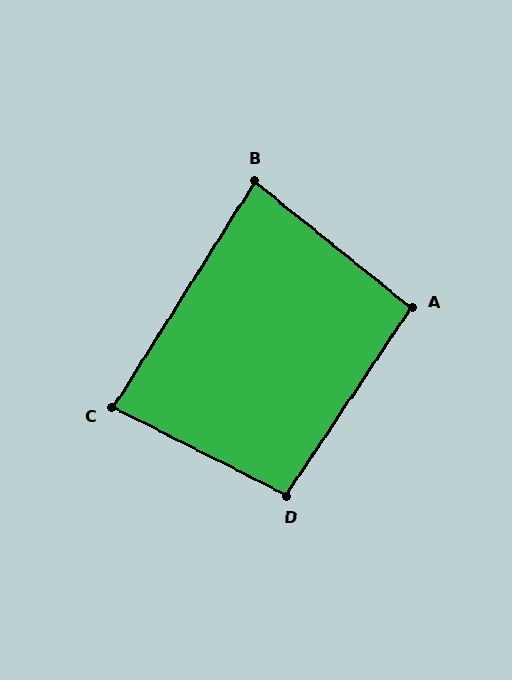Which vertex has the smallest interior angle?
B, at approximately 83 degrees.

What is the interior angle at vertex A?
Approximately 95 degrees (obtuse).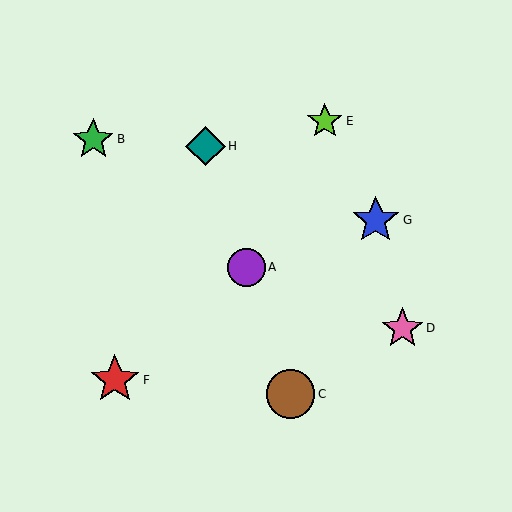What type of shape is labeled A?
Shape A is a purple circle.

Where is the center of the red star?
The center of the red star is at (115, 380).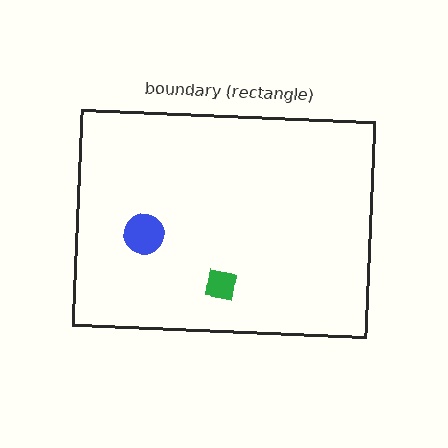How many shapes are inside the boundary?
2 inside, 0 outside.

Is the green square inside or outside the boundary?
Inside.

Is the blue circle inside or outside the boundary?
Inside.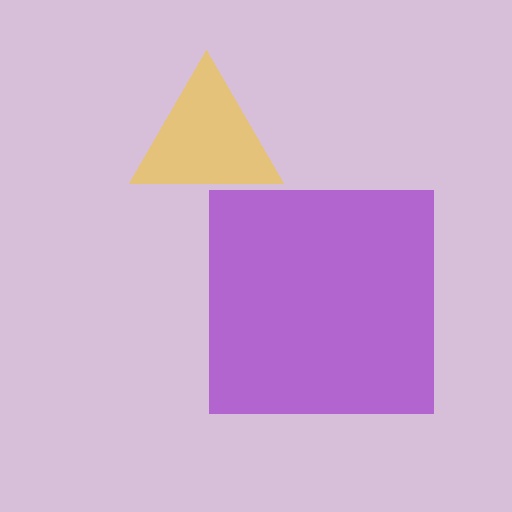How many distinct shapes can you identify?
There are 2 distinct shapes: a yellow triangle, a purple square.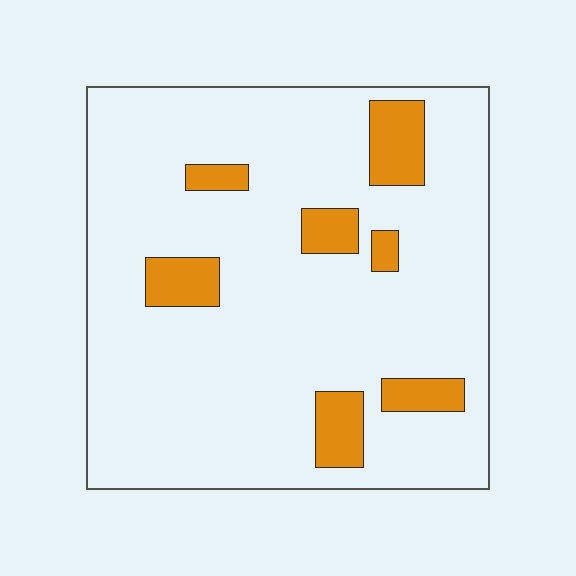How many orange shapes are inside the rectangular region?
7.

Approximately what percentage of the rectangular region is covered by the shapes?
Approximately 15%.